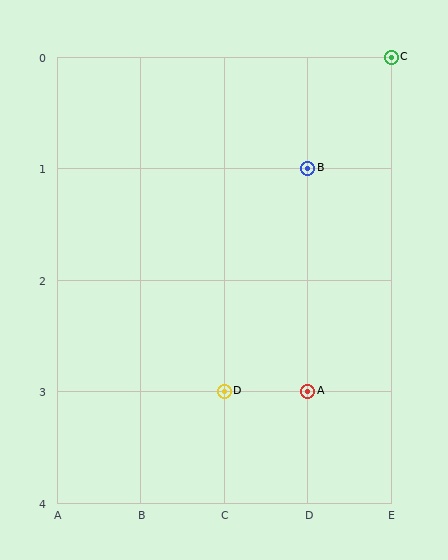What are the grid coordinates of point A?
Point A is at grid coordinates (D, 3).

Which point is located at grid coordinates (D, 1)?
Point B is at (D, 1).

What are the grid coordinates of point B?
Point B is at grid coordinates (D, 1).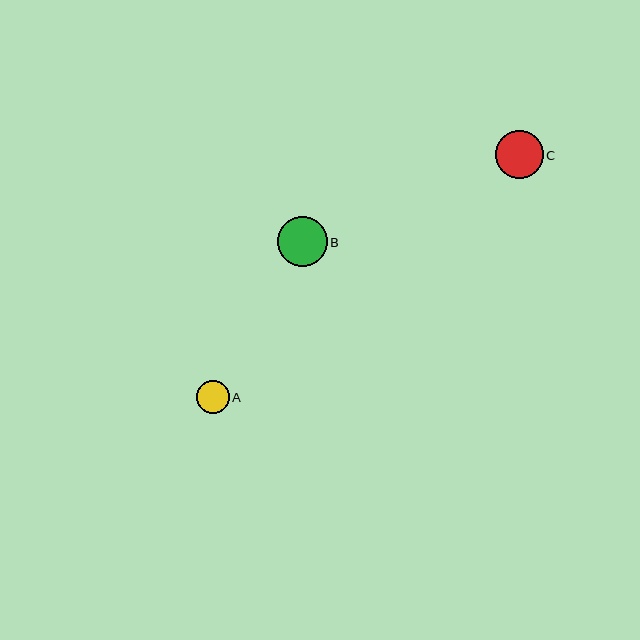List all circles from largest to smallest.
From largest to smallest: B, C, A.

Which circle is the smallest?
Circle A is the smallest with a size of approximately 33 pixels.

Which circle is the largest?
Circle B is the largest with a size of approximately 50 pixels.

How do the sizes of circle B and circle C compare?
Circle B and circle C are approximately the same size.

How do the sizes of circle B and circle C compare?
Circle B and circle C are approximately the same size.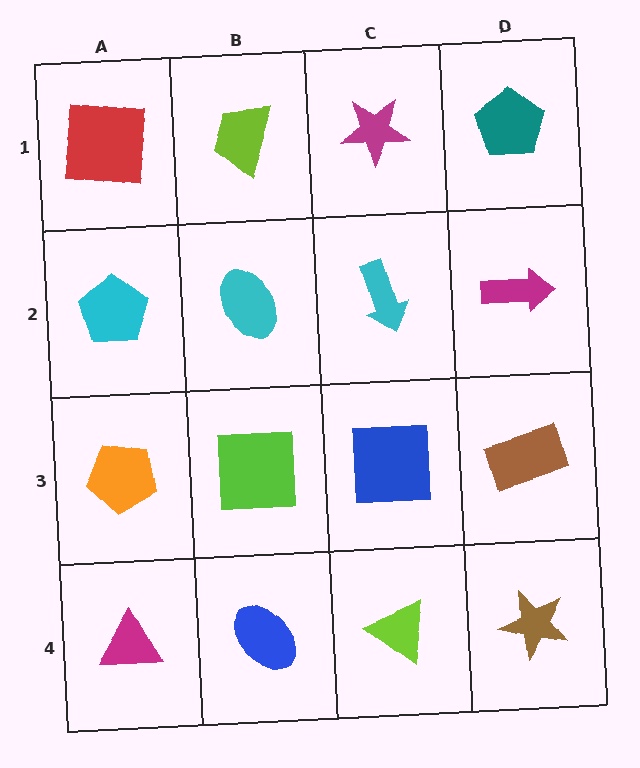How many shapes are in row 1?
4 shapes.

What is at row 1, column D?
A teal pentagon.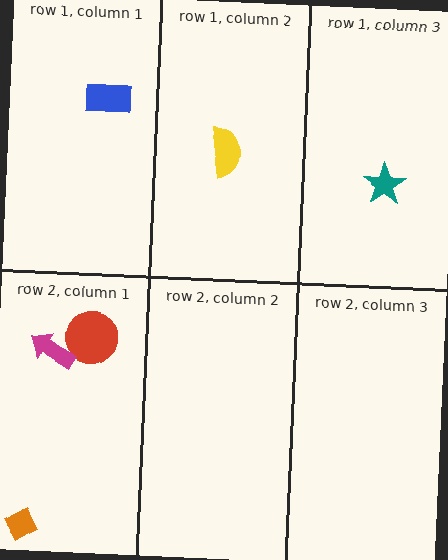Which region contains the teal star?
The row 1, column 3 region.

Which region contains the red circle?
The row 2, column 1 region.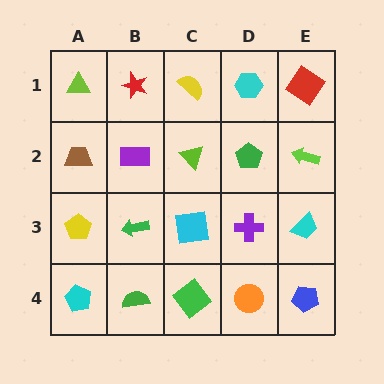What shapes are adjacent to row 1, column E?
A lime arrow (row 2, column E), a cyan hexagon (row 1, column D).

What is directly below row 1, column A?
A brown trapezoid.